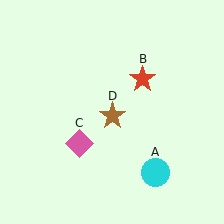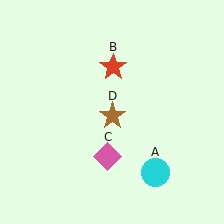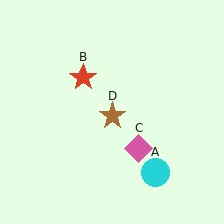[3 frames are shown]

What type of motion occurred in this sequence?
The red star (object B), pink diamond (object C) rotated counterclockwise around the center of the scene.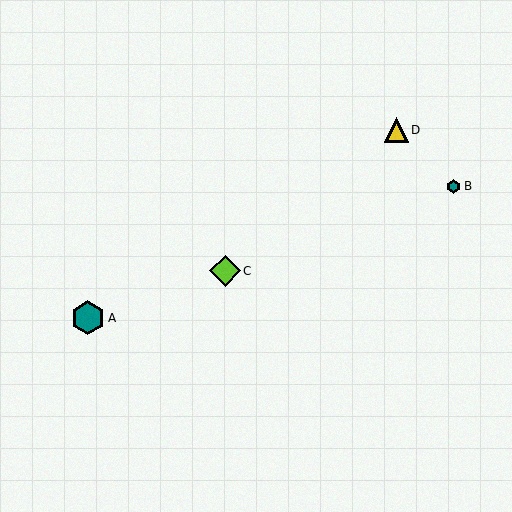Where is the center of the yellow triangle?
The center of the yellow triangle is at (396, 130).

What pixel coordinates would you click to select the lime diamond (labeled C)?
Click at (225, 271) to select the lime diamond C.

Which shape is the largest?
The teal hexagon (labeled A) is the largest.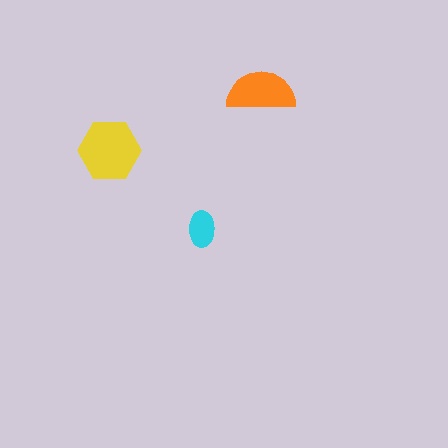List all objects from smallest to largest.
The cyan ellipse, the orange semicircle, the yellow hexagon.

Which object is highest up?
The orange semicircle is topmost.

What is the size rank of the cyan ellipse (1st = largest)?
3rd.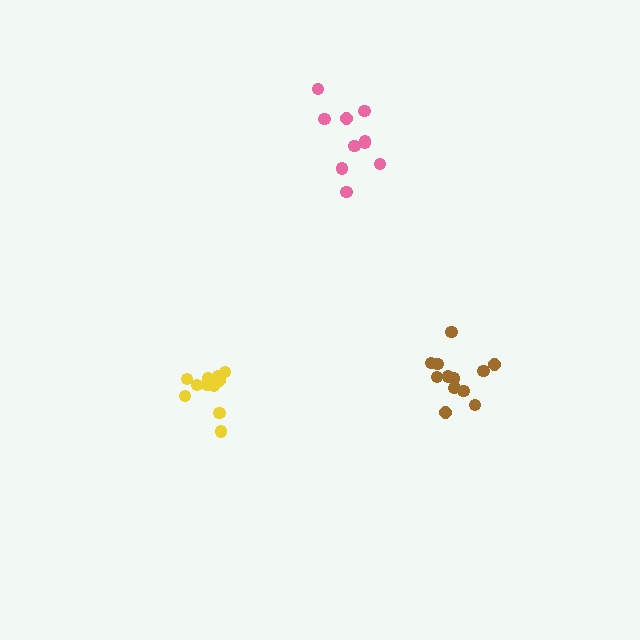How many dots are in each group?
Group 1: 12 dots, Group 2: 10 dots, Group 3: 12 dots (34 total).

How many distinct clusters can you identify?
There are 3 distinct clusters.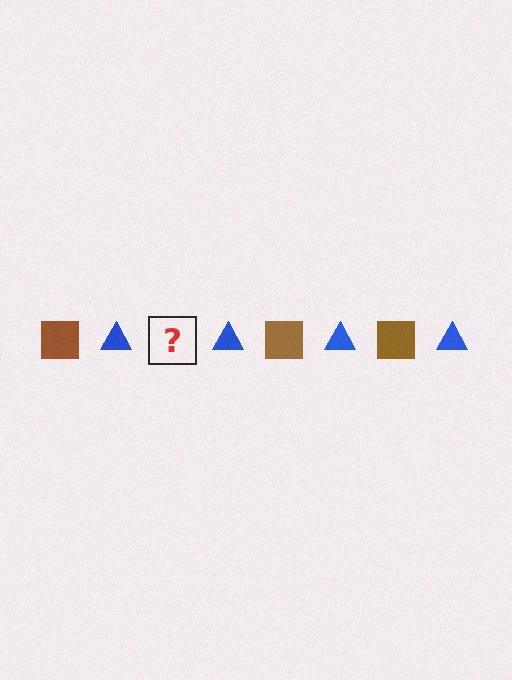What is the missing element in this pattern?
The missing element is a brown square.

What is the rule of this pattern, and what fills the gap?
The rule is that the pattern alternates between brown square and blue triangle. The gap should be filled with a brown square.